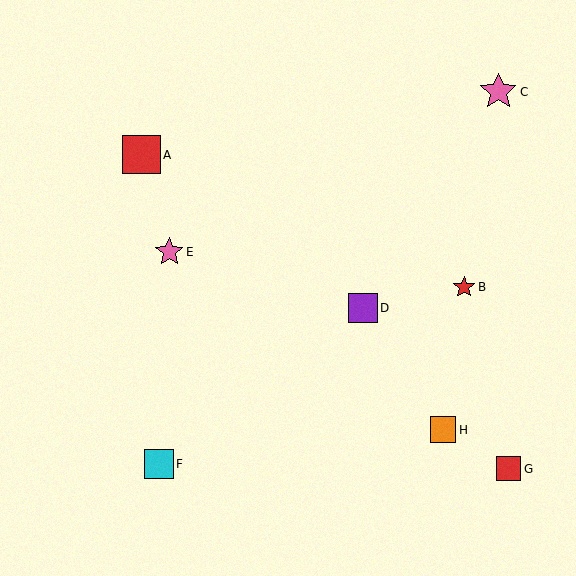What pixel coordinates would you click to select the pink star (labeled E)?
Click at (169, 252) to select the pink star E.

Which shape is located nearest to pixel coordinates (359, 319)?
The purple square (labeled D) at (363, 308) is nearest to that location.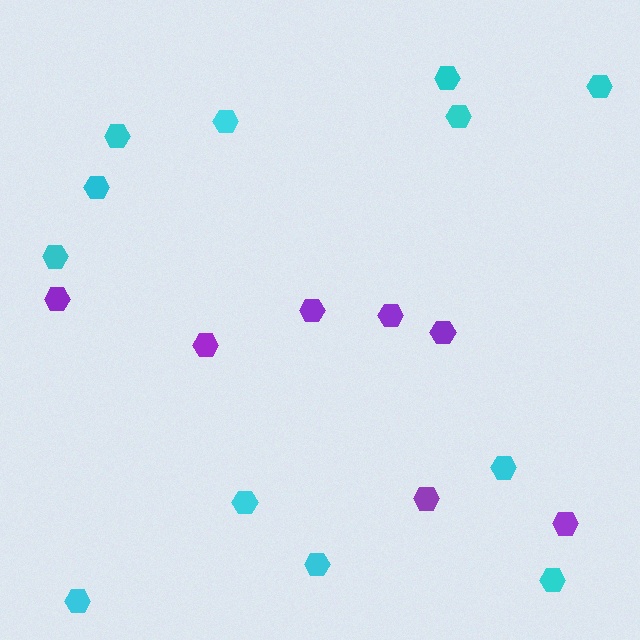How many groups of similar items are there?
There are 2 groups: one group of cyan hexagons (12) and one group of purple hexagons (7).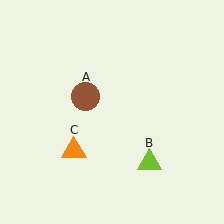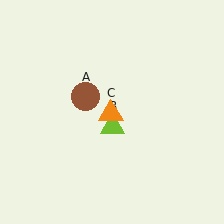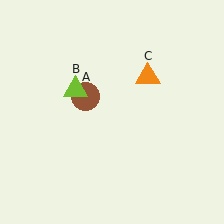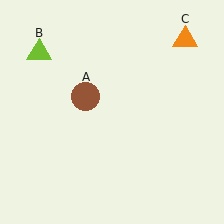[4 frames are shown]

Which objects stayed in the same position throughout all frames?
Brown circle (object A) remained stationary.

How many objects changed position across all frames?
2 objects changed position: lime triangle (object B), orange triangle (object C).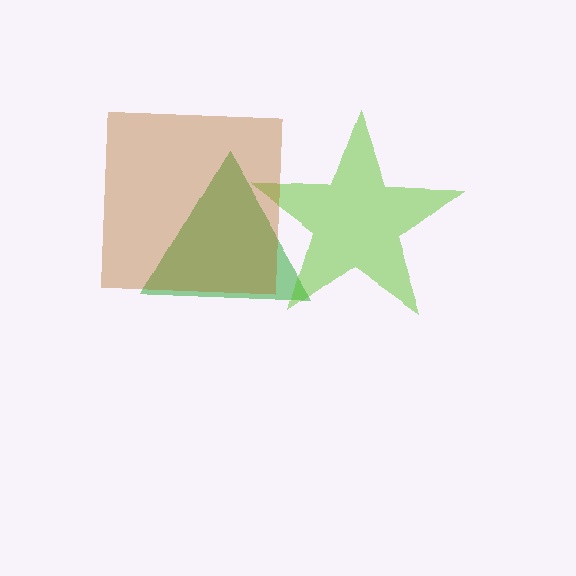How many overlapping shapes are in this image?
There are 3 overlapping shapes in the image.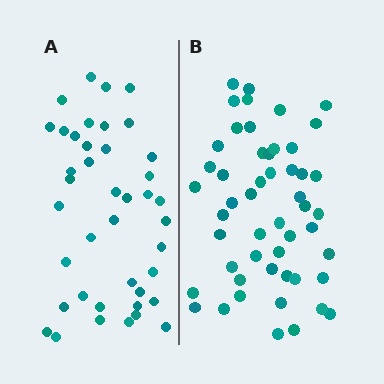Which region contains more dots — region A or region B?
Region B (the right region) has more dots.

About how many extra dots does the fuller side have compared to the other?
Region B has roughly 10 or so more dots than region A.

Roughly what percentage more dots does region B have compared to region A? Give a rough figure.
About 25% more.